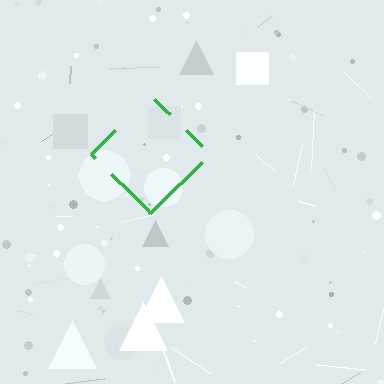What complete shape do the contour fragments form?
The contour fragments form a diamond.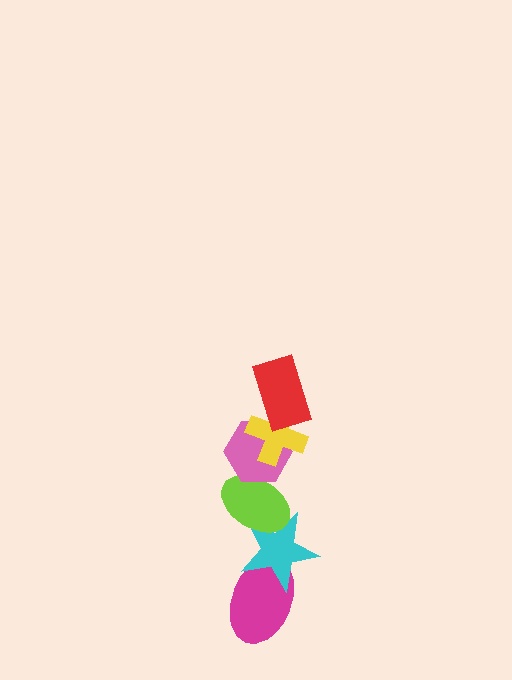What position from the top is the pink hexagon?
The pink hexagon is 3rd from the top.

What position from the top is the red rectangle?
The red rectangle is 1st from the top.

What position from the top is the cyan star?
The cyan star is 5th from the top.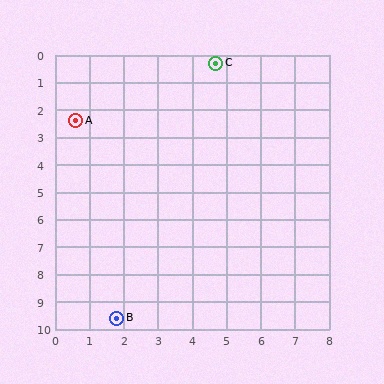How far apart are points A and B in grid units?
Points A and B are about 7.3 grid units apart.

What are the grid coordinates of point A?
Point A is at approximately (0.6, 2.4).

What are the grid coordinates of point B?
Point B is at approximately (1.8, 9.6).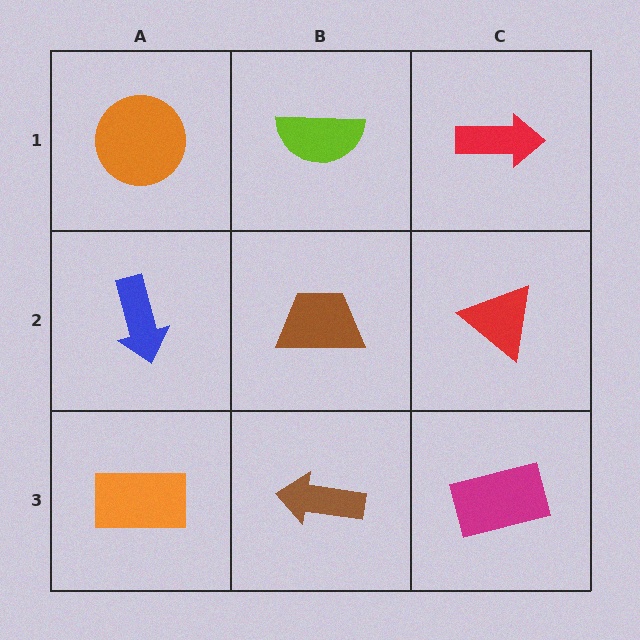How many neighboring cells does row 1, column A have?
2.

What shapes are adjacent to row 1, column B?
A brown trapezoid (row 2, column B), an orange circle (row 1, column A), a red arrow (row 1, column C).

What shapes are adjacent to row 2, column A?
An orange circle (row 1, column A), an orange rectangle (row 3, column A), a brown trapezoid (row 2, column B).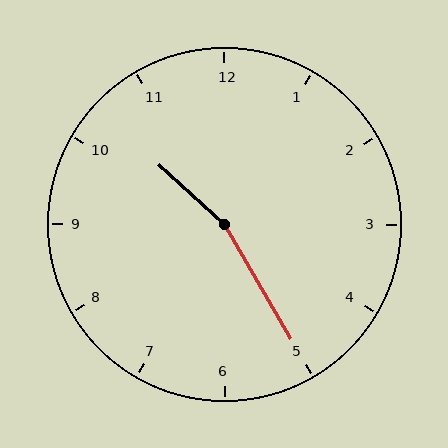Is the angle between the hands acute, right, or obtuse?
It is obtuse.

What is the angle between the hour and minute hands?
Approximately 162 degrees.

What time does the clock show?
10:25.